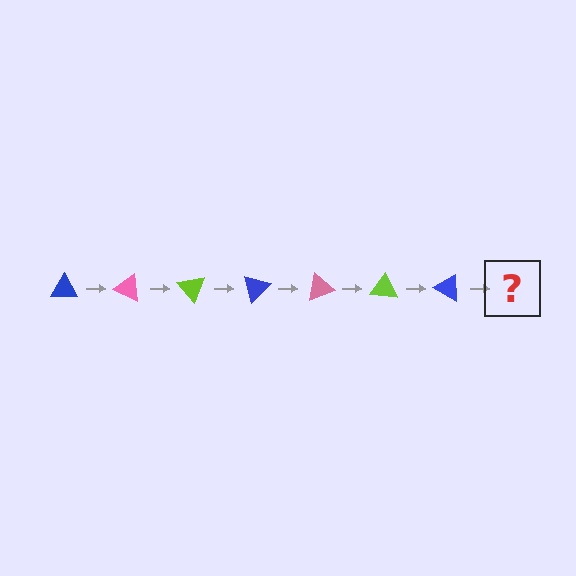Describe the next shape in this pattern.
It should be a pink triangle, rotated 175 degrees from the start.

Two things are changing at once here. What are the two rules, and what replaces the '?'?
The two rules are that it rotates 25 degrees each step and the color cycles through blue, pink, and lime. The '?' should be a pink triangle, rotated 175 degrees from the start.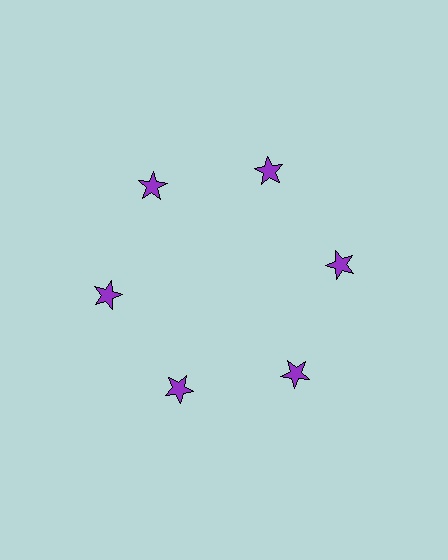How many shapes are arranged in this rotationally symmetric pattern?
There are 6 shapes, arranged in 6 groups of 1.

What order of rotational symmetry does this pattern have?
This pattern has 6-fold rotational symmetry.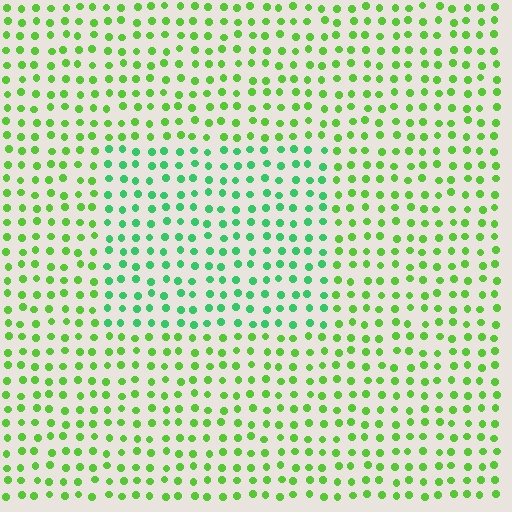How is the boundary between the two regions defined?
The boundary is defined purely by a slight shift in hue (about 34 degrees). Spacing, size, and orientation are identical on both sides.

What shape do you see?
I see a rectangle.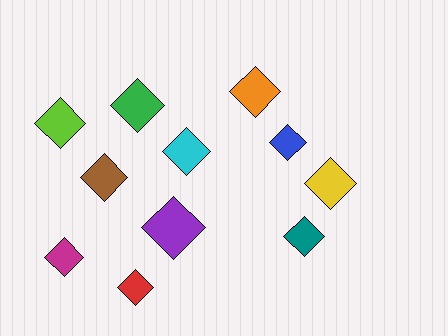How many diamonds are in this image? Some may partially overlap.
There are 11 diamonds.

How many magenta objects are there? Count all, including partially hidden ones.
There is 1 magenta object.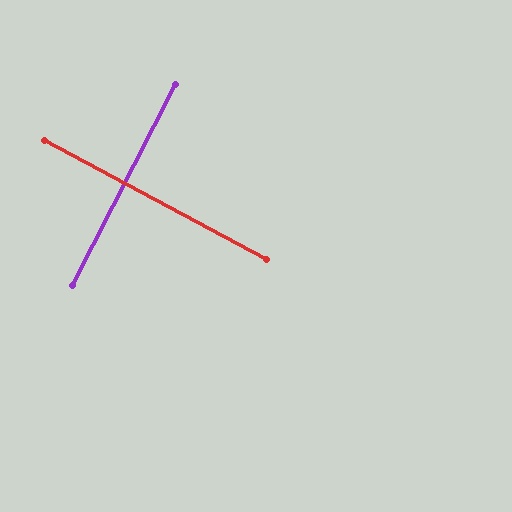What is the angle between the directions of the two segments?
Approximately 89 degrees.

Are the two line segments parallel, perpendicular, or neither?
Perpendicular — they meet at approximately 89°.